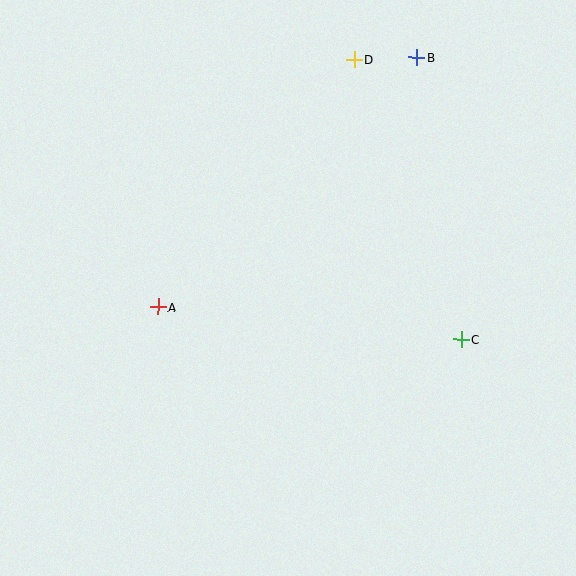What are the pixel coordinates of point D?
Point D is at (354, 59).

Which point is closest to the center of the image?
Point A at (158, 307) is closest to the center.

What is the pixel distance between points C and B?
The distance between C and B is 286 pixels.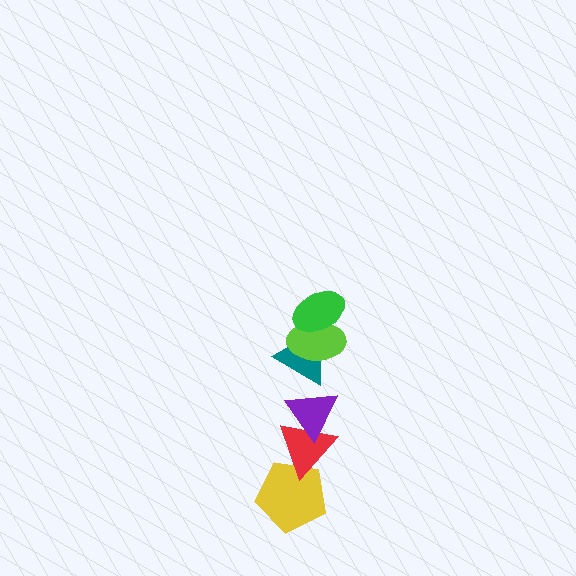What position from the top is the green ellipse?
The green ellipse is 1st from the top.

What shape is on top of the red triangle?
The purple triangle is on top of the red triangle.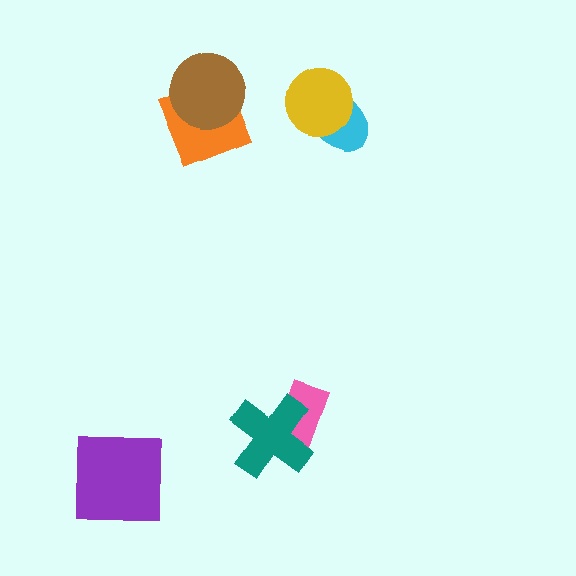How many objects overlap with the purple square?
0 objects overlap with the purple square.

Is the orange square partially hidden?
Yes, it is partially covered by another shape.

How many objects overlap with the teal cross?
1 object overlaps with the teal cross.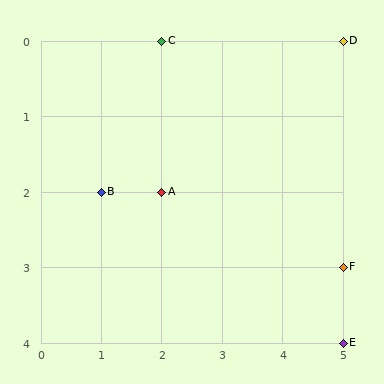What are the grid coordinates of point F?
Point F is at grid coordinates (5, 3).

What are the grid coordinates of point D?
Point D is at grid coordinates (5, 0).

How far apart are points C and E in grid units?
Points C and E are 3 columns and 4 rows apart (about 5.0 grid units diagonally).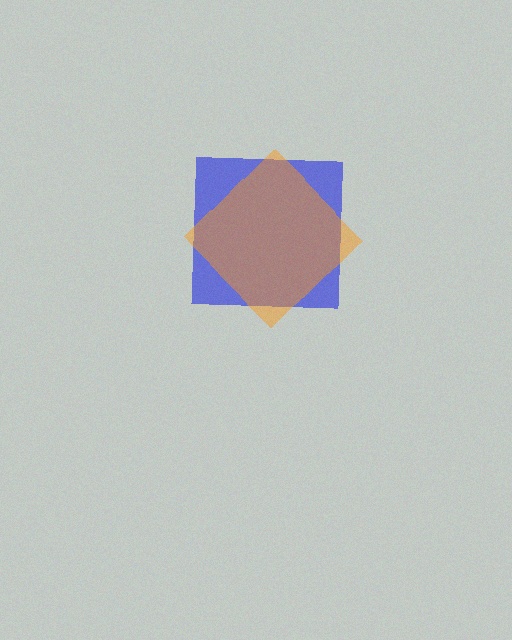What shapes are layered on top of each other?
The layered shapes are: a blue square, an orange diamond.